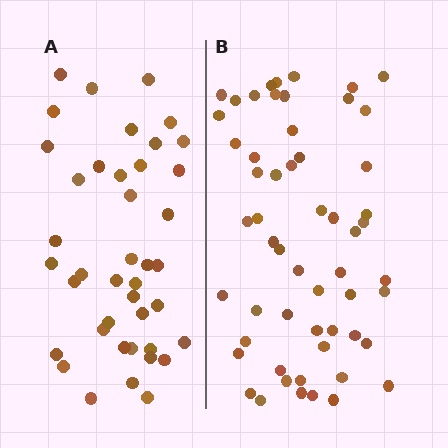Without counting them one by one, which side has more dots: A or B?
Region B (the right region) has more dots.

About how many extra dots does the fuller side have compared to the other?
Region B has approximately 15 more dots than region A.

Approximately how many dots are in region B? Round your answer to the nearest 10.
About 60 dots. (The exact count is 56, which rounds to 60.)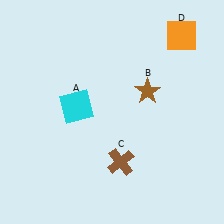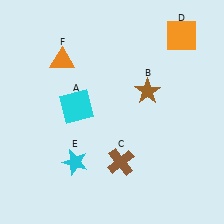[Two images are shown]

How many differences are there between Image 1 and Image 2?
There are 2 differences between the two images.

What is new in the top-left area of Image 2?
An orange triangle (F) was added in the top-left area of Image 2.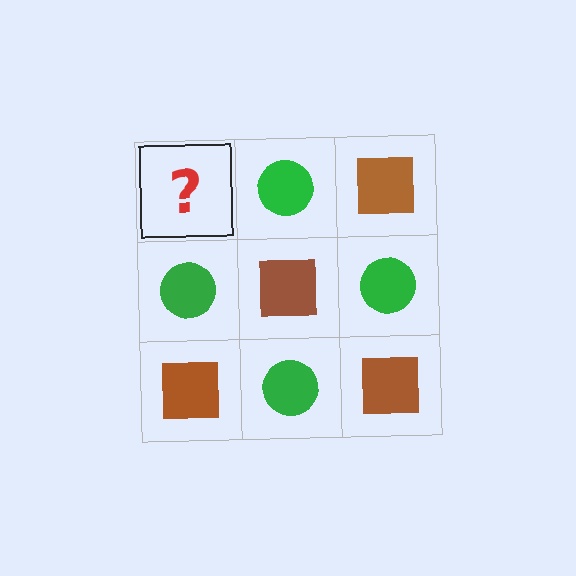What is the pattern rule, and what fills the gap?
The rule is that it alternates brown square and green circle in a checkerboard pattern. The gap should be filled with a brown square.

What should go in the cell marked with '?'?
The missing cell should contain a brown square.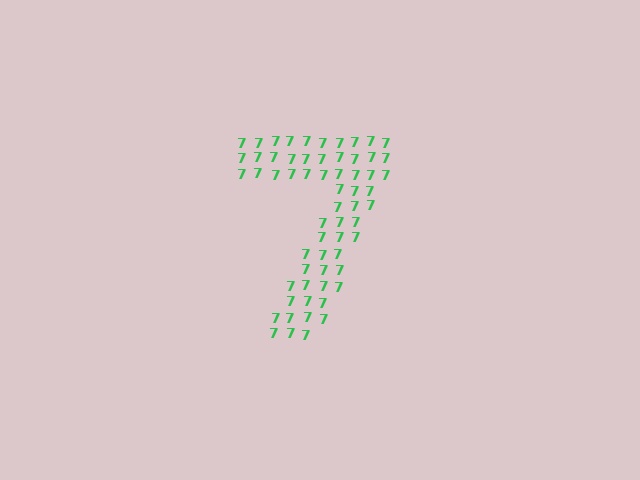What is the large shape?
The large shape is the digit 7.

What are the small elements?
The small elements are digit 7's.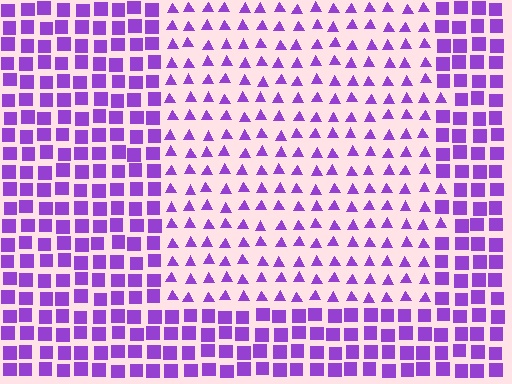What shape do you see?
I see a rectangle.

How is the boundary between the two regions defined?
The boundary is defined by a change in element shape: triangles inside vs. squares outside. All elements share the same color and spacing.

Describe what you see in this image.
The image is filled with small purple elements arranged in a uniform grid. A rectangle-shaped region contains triangles, while the surrounding area contains squares. The boundary is defined purely by the change in element shape.